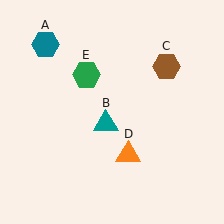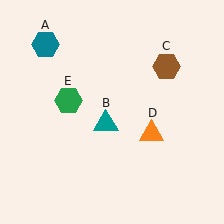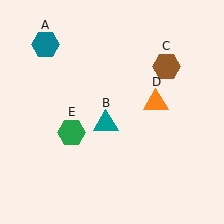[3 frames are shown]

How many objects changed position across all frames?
2 objects changed position: orange triangle (object D), green hexagon (object E).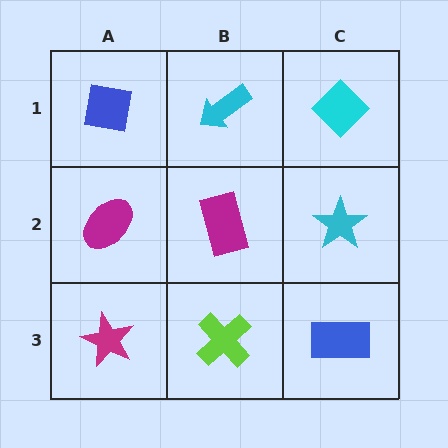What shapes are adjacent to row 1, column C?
A cyan star (row 2, column C), a cyan arrow (row 1, column B).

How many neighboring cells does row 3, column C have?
2.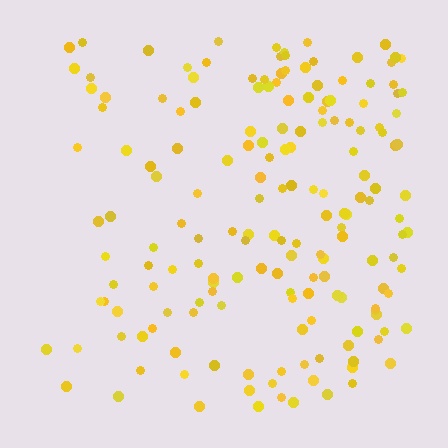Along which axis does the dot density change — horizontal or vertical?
Horizontal.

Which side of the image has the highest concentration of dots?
The right.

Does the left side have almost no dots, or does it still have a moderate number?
Still a moderate number, just noticeably fewer than the right.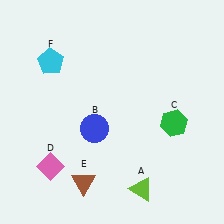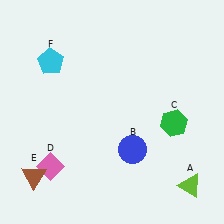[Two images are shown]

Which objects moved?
The objects that moved are: the lime triangle (A), the blue circle (B), the brown triangle (E).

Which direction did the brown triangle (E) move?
The brown triangle (E) moved left.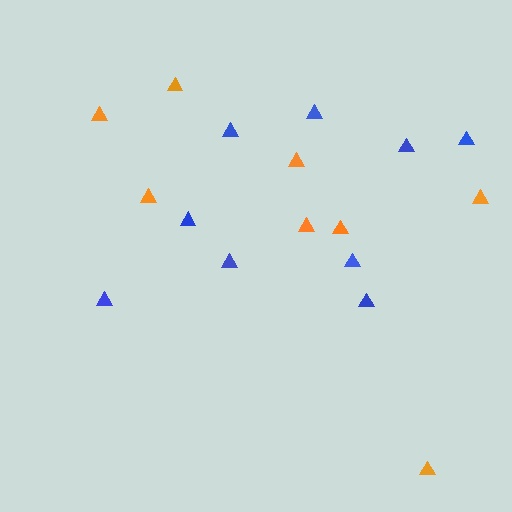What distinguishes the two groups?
There are 2 groups: one group of blue triangles (9) and one group of orange triangles (8).